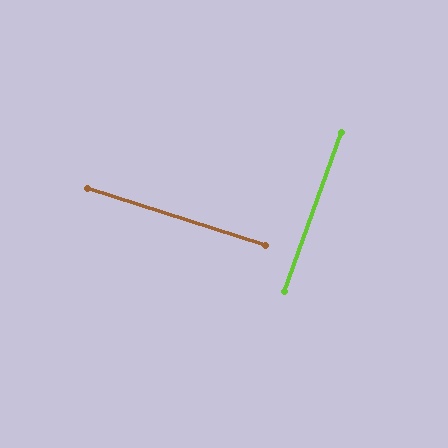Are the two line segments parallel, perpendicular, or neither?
Perpendicular — they meet at approximately 88°.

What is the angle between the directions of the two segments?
Approximately 88 degrees.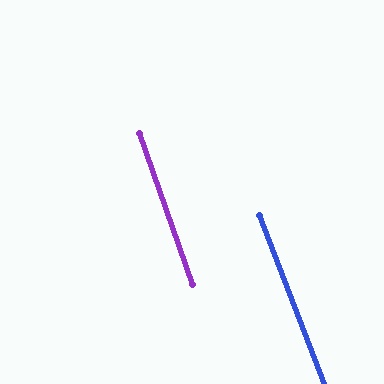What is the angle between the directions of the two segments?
Approximately 2 degrees.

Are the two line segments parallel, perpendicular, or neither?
Parallel — their directions differ by only 1.7°.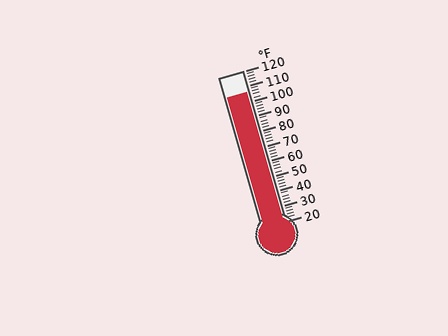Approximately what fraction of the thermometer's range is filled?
The thermometer is filled to approximately 85% of its range.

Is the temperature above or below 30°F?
The temperature is above 30°F.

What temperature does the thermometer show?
The thermometer shows approximately 106°F.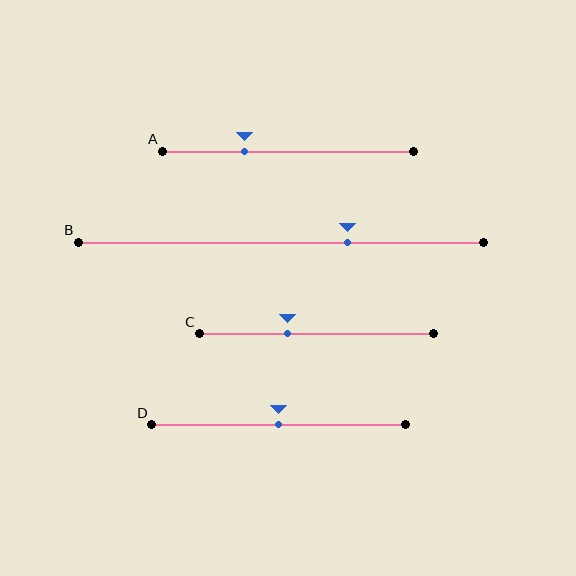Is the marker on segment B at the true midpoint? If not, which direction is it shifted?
No, the marker on segment B is shifted to the right by about 16% of the segment length.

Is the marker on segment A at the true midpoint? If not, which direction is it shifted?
No, the marker on segment A is shifted to the left by about 17% of the segment length.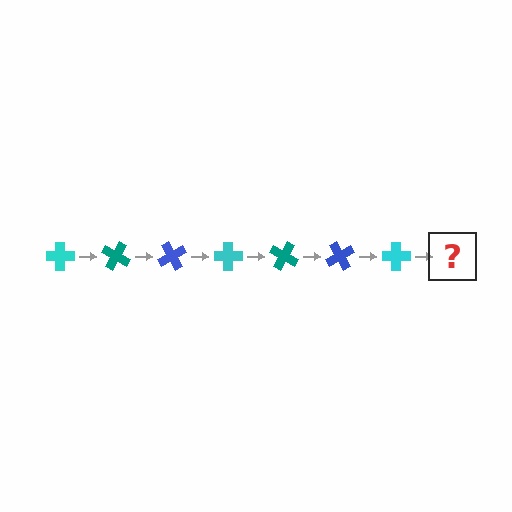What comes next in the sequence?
The next element should be a teal cross, rotated 210 degrees from the start.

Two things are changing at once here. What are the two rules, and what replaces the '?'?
The two rules are that it rotates 30 degrees each step and the color cycles through cyan, teal, and blue. The '?' should be a teal cross, rotated 210 degrees from the start.